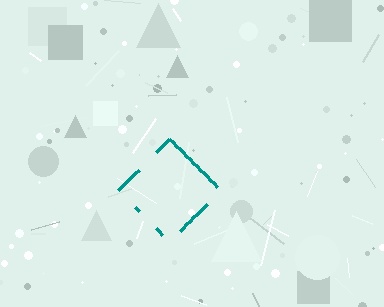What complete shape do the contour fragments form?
The contour fragments form a diamond.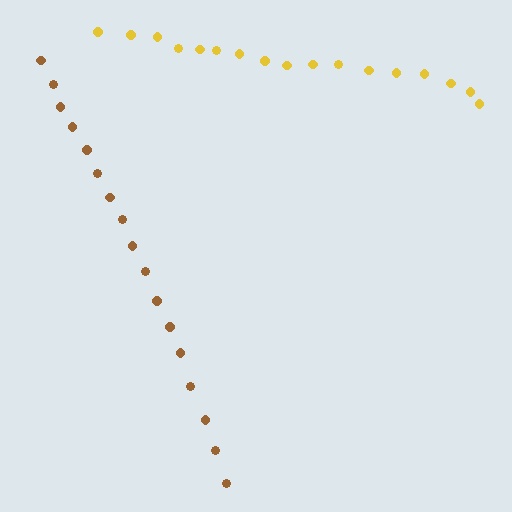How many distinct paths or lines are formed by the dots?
There are 2 distinct paths.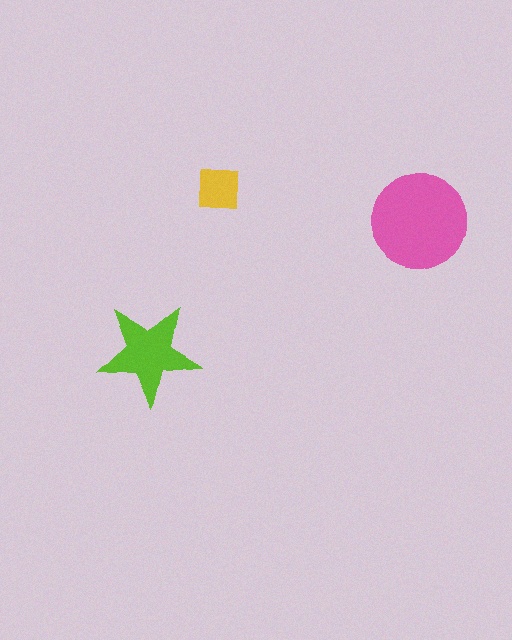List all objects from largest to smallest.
The pink circle, the lime star, the yellow square.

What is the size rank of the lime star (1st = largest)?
2nd.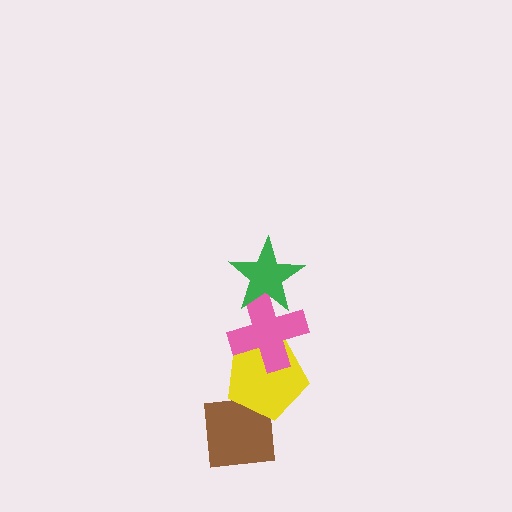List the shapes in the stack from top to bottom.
From top to bottom: the green star, the pink cross, the yellow pentagon, the brown square.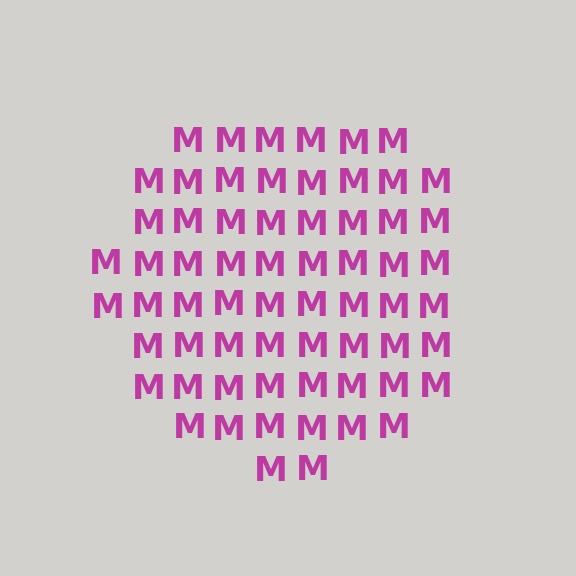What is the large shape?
The large shape is a circle.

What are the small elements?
The small elements are letter M's.